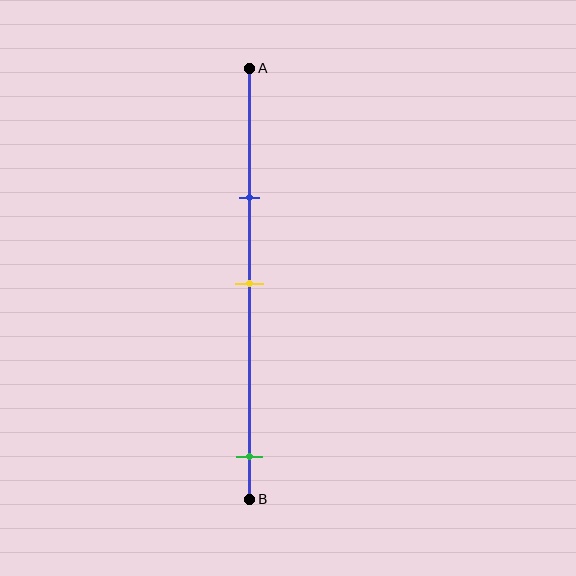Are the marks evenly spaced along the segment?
No, the marks are not evenly spaced.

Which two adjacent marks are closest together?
The blue and yellow marks are the closest adjacent pair.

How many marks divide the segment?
There are 3 marks dividing the segment.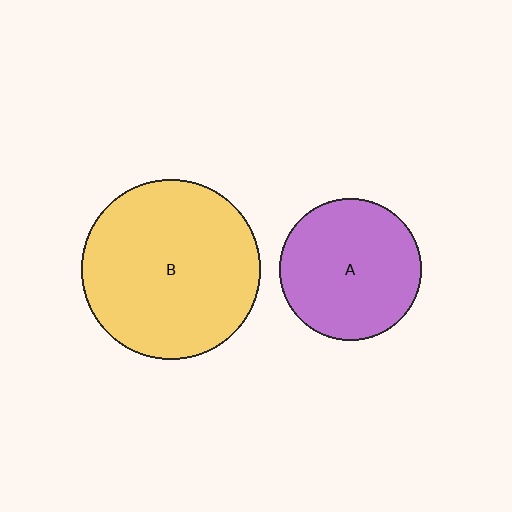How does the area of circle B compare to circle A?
Approximately 1.6 times.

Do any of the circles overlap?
No, none of the circles overlap.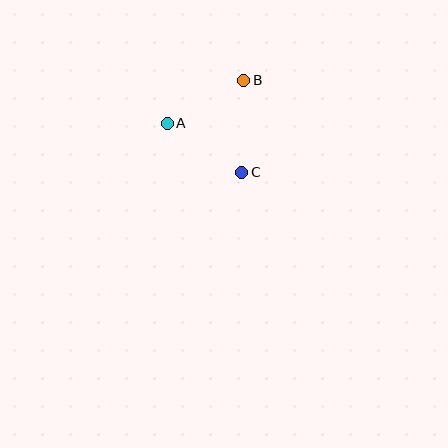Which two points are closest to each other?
Points A and B are closest to each other.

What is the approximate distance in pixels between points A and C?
The distance between A and C is approximately 89 pixels.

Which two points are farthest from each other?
Points B and C are farthest from each other.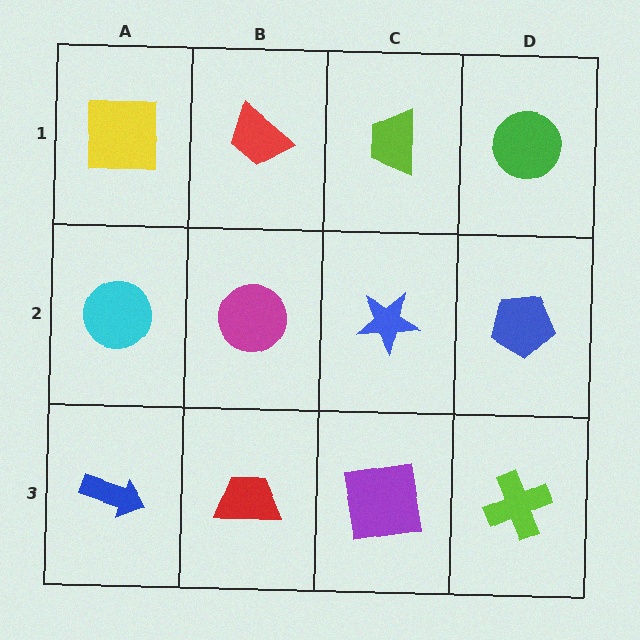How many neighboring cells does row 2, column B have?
4.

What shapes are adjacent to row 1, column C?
A blue star (row 2, column C), a red trapezoid (row 1, column B), a green circle (row 1, column D).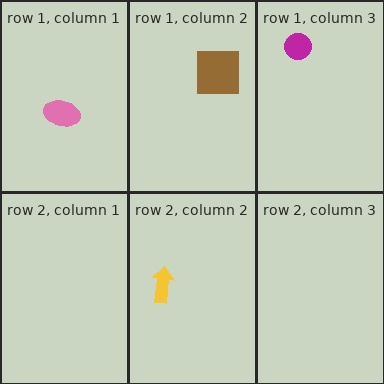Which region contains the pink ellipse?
The row 1, column 1 region.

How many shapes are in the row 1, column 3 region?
1.